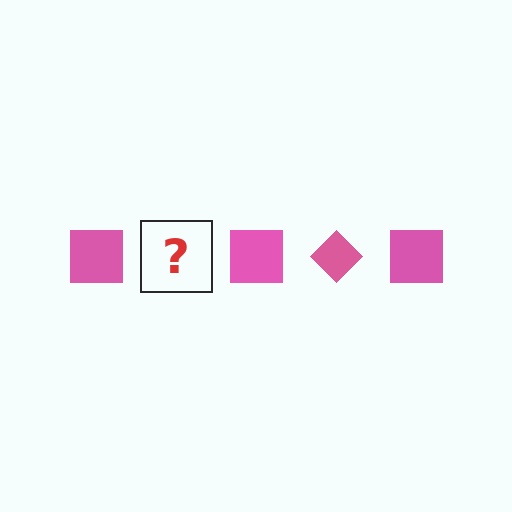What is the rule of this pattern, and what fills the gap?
The rule is that the pattern cycles through square, diamond shapes in pink. The gap should be filled with a pink diamond.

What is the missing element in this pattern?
The missing element is a pink diamond.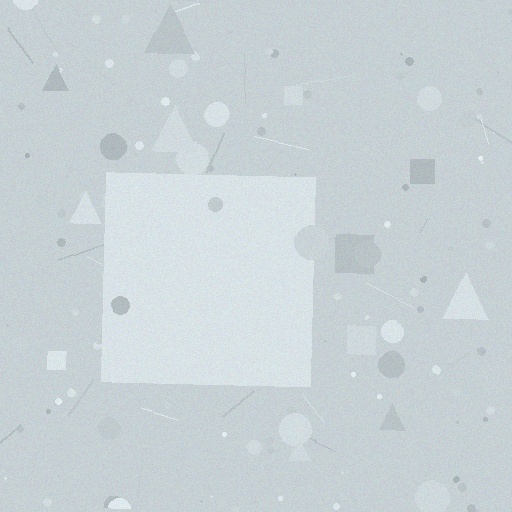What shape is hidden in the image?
A square is hidden in the image.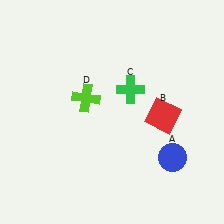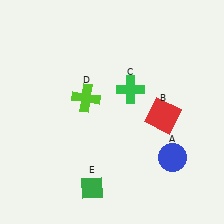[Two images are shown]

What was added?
A green diamond (E) was added in Image 2.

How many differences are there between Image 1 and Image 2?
There is 1 difference between the two images.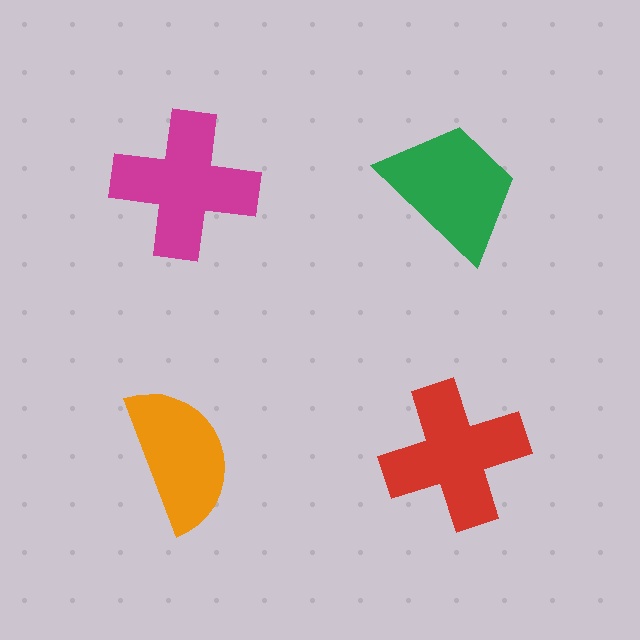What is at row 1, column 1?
A magenta cross.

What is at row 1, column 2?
A green trapezoid.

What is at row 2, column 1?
An orange semicircle.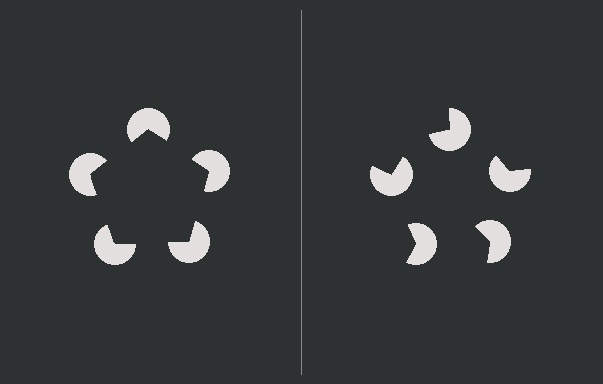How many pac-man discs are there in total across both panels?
10 — 5 on each side.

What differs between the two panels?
The pac-man discs are positioned identically on both sides; only the wedge orientations differ. On the left they align to a pentagon; on the right they are misaligned.